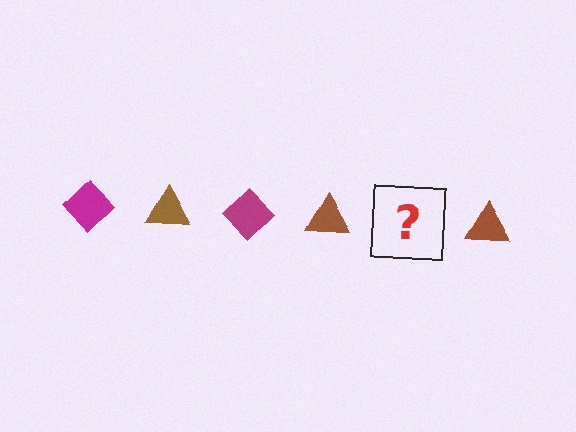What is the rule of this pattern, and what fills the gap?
The rule is that the pattern alternates between magenta diamond and brown triangle. The gap should be filled with a magenta diamond.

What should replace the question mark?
The question mark should be replaced with a magenta diamond.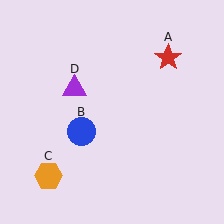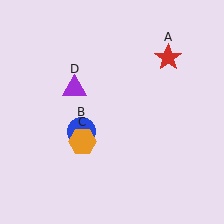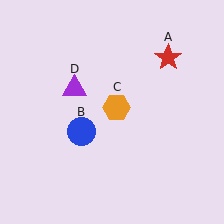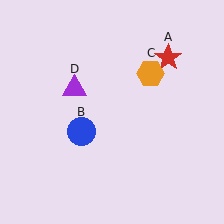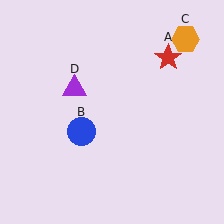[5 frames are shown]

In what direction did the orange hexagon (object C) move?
The orange hexagon (object C) moved up and to the right.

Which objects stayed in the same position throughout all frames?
Red star (object A) and blue circle (object B) and purple triangle (object D) remained stationary.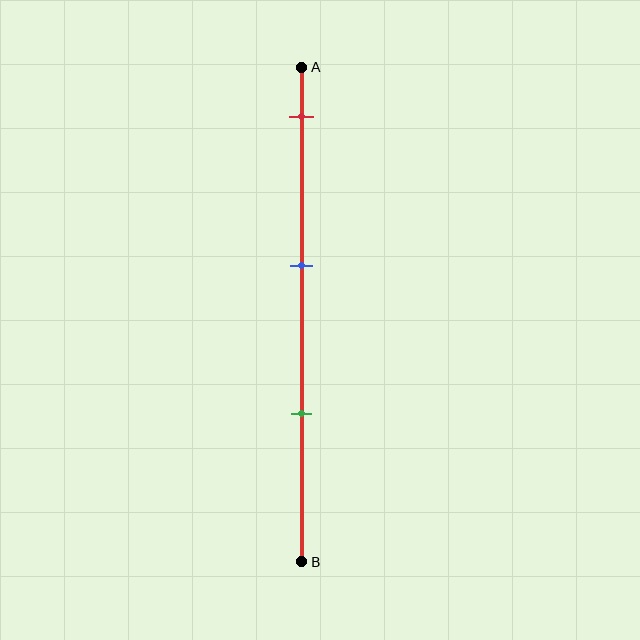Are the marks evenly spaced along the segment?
Yes, the marks are approximately evenly spaced.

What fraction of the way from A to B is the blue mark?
The blue mark is approximately 40% (0.4) of the way from A to B.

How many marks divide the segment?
There are 3 marks dividing the segment.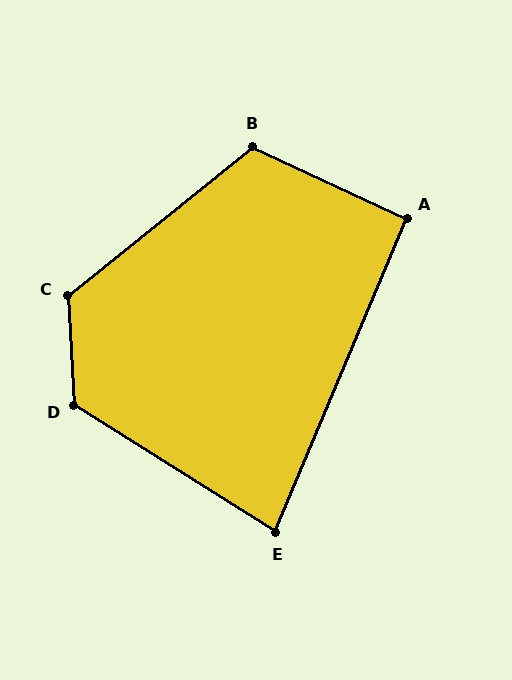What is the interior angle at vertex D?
Approximately 125 degrees (obtuse).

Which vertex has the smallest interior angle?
E, at approximately 80 degrees.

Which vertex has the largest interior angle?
C, at approximately 126 degrees.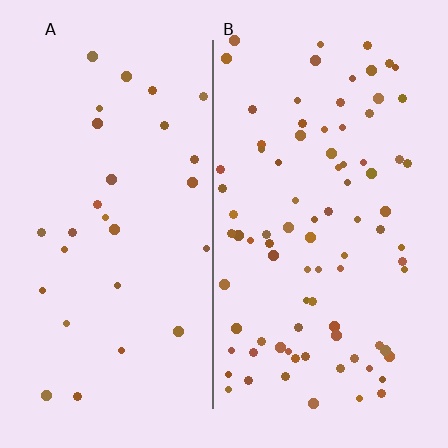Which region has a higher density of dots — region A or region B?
B (the right).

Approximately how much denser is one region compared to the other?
Approximately 3.0× — region B over region A.